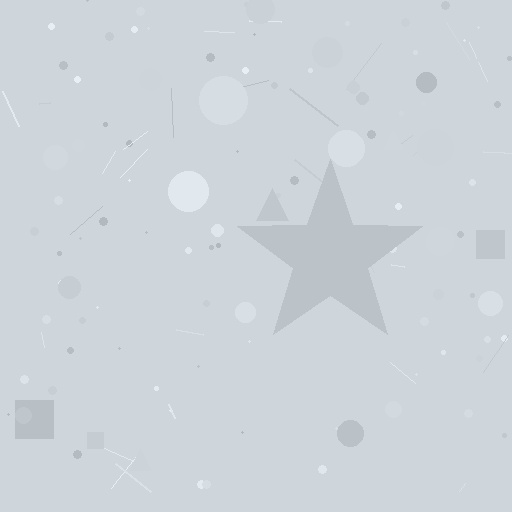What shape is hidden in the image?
A star is hidden in the image.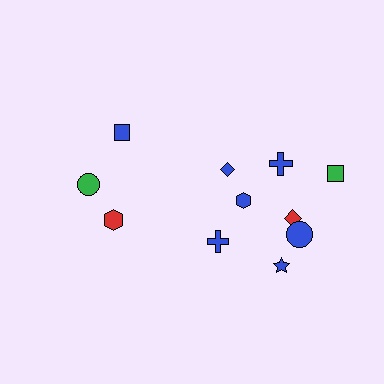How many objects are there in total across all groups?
There are 11 objects.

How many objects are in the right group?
There are 8 objects.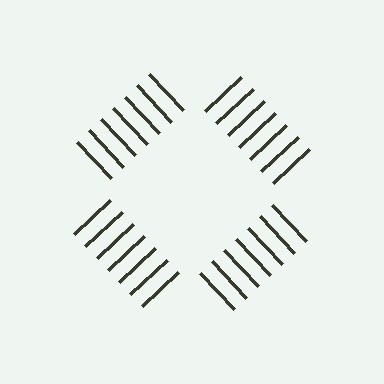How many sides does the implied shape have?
4 sides — the line-ends trace a square.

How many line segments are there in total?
28 — 7 along each of the 4 edges.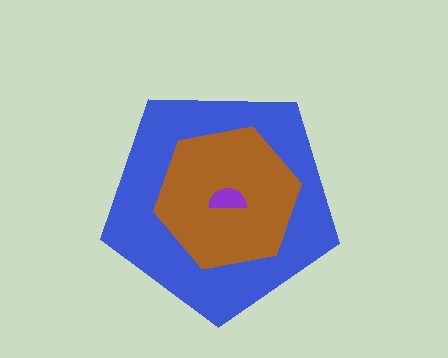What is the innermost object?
The purple semicircle.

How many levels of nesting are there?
3.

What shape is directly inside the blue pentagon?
The brown hexagon.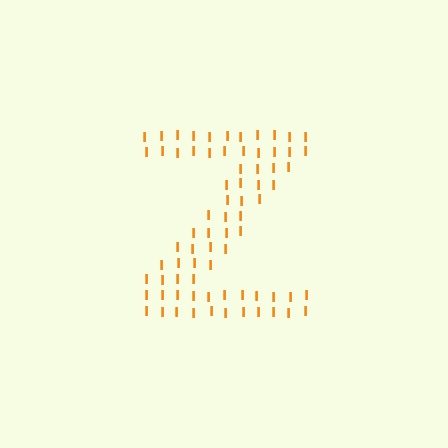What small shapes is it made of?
It is made of small letter I's.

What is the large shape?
The large shape is the letter Z.